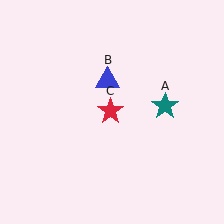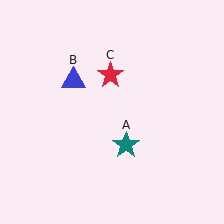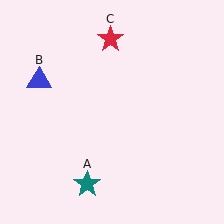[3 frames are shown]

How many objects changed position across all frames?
3 objects changed position: teal star (object A), blue triangle (object B), red star (object C).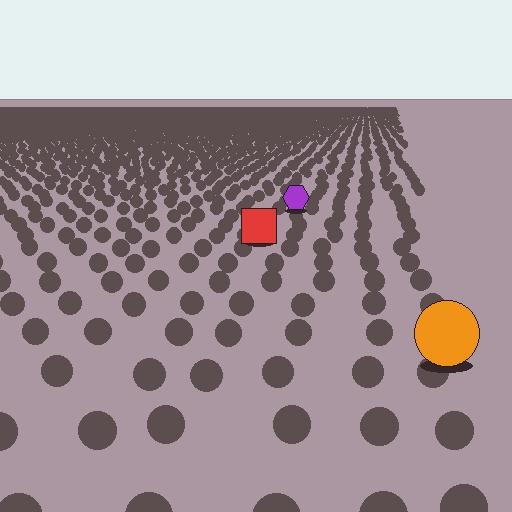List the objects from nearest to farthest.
From nearest to farthest: the orange circle, the red square, the purple hexagon.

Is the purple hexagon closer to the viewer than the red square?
No. The red square is closer — you can tell from the texture gradient: the ground texture is coarser near it.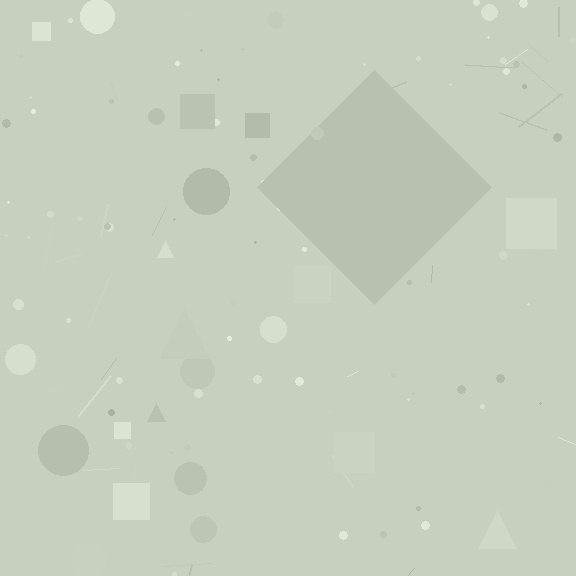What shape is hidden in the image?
A diamond is hidden in the image.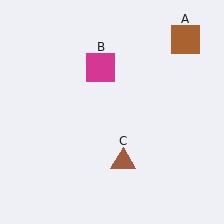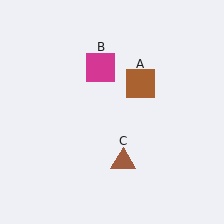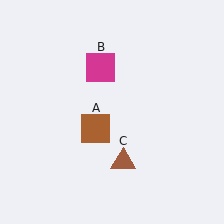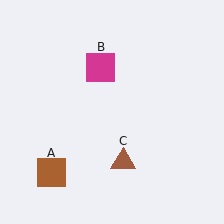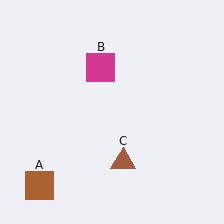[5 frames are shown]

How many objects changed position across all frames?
1 object changed position: brown square (object A).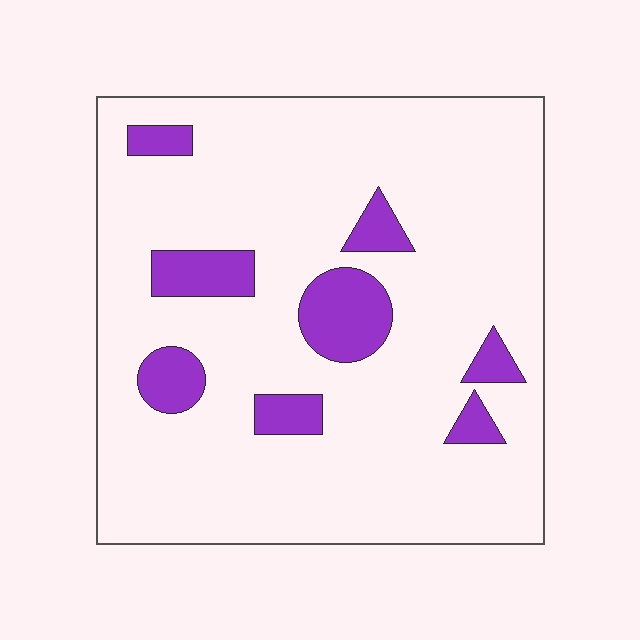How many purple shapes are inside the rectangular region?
8.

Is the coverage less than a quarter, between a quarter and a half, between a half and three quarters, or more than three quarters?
Less than a quarter.